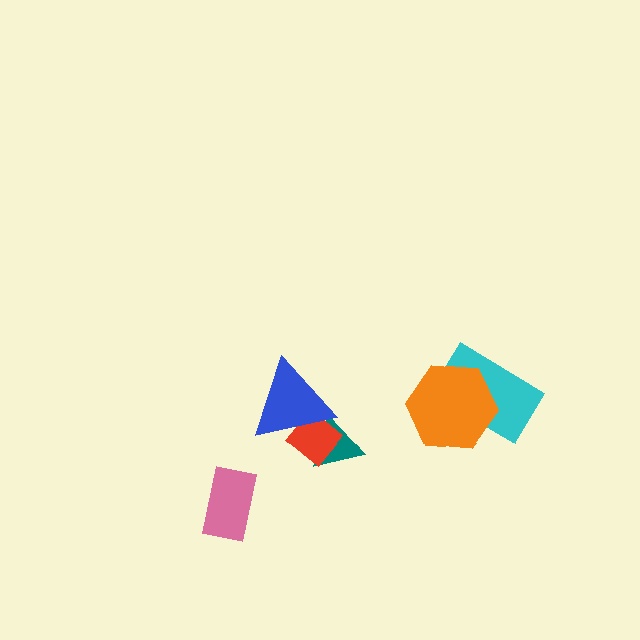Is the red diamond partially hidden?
Yes, it is partially covered by another shape.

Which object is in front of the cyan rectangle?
The orange hexagon is in front of the cyan rectangle.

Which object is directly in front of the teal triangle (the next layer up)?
The red diamond is directly in front of the teal triangle.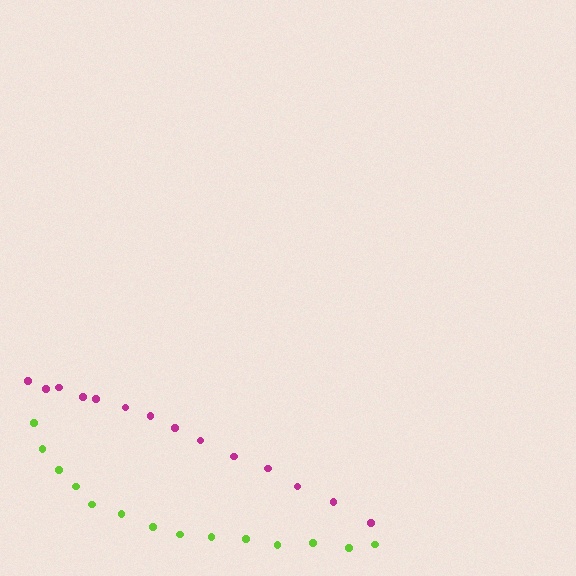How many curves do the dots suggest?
There are 2 distinct paths.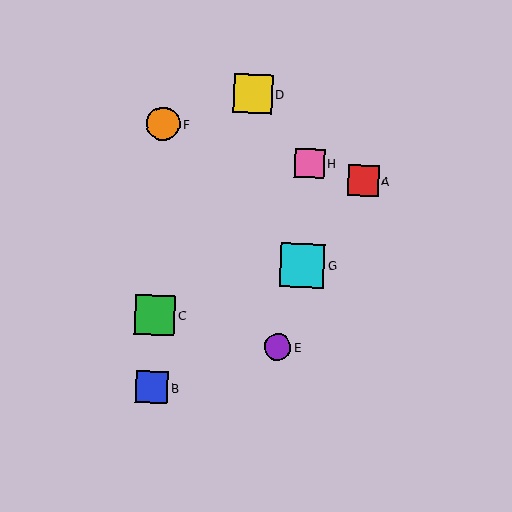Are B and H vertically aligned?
No, B is at x≈152 and H is at x≈309.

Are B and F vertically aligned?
Yes, both are at x≈152.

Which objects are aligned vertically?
Objects B, C, F are aligned vertically.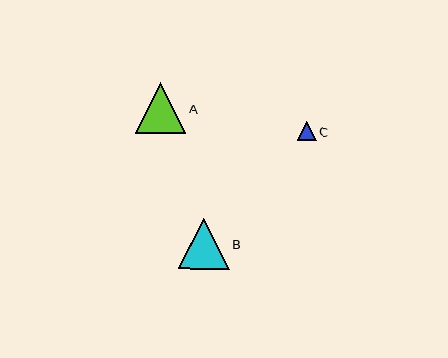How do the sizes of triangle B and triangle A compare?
Triangle B and triangle A are approximately the same size.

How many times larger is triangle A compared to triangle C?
Triangle A is approximately 2.7 times the size of triangle C.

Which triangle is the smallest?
Triangle C is the smallest with a size of approximately 19 pixels.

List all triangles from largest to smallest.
From largest to smallest: B, A, C.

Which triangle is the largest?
Triangle B is the largest with a size of approximately 51 pixels.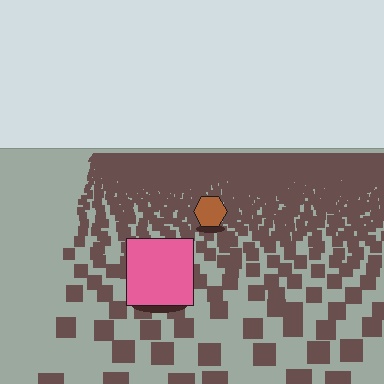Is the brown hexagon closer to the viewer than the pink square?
No. The pink square is closer — you can tell from the texture gradient: the ground texture is coarser near it.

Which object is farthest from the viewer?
The brown hexagon is farthest from the viewer. It appears smaller and the ground texture around it is denser.